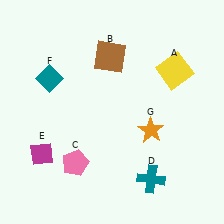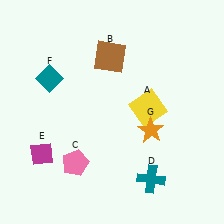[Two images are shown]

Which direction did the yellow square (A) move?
The yellow square (A) moved down.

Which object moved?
The yellow square (A) moved down.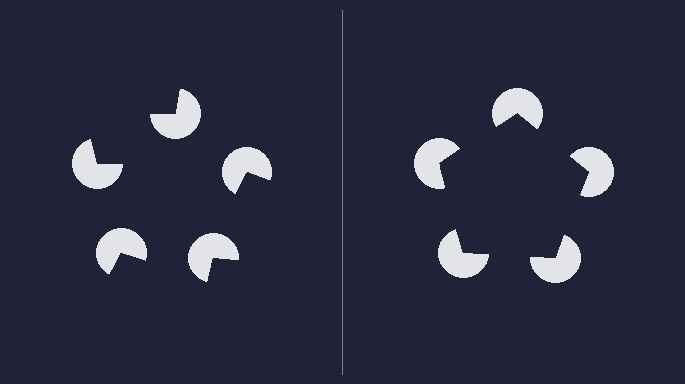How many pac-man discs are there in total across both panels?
10 — 5 on each side.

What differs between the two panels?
The pac-man discs are positioned identically on both sides; only the wedge orientations differ. On the right they align to a pentagon; on the left they are misaligned.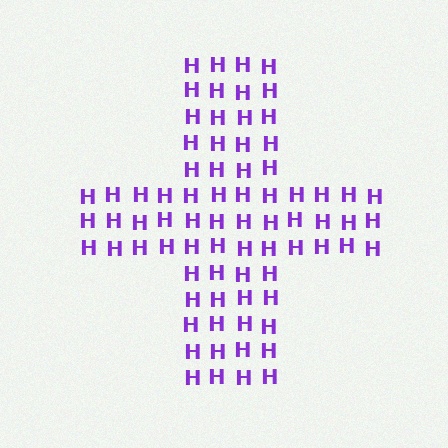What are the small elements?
The small elements are letter H's.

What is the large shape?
The large shape is a cross.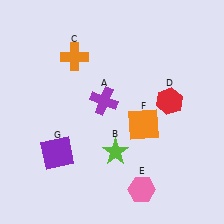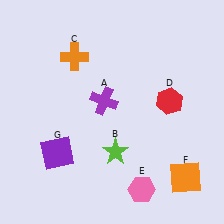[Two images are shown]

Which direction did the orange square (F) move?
The orange square (F) moved down.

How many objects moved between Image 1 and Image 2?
1 object moved between the two images.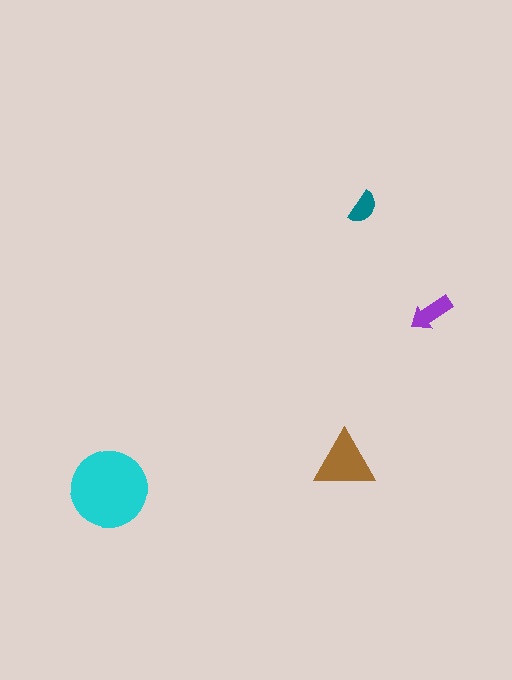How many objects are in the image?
There are 4 objects in the image.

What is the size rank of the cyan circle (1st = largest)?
1st.